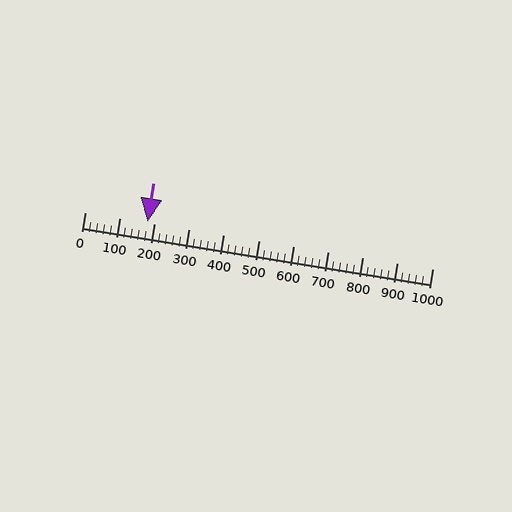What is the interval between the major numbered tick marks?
The major tick marks are spaced 100 units apart.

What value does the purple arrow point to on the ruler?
The purple arrow points to approximately 180.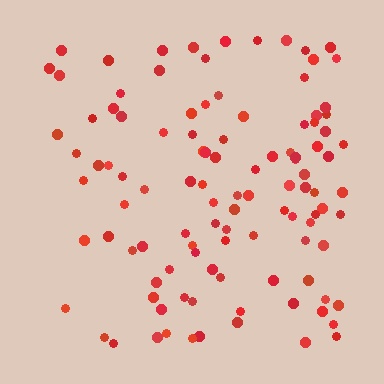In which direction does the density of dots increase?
From left to right, with the right side densest.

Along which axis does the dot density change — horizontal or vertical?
Horizontal.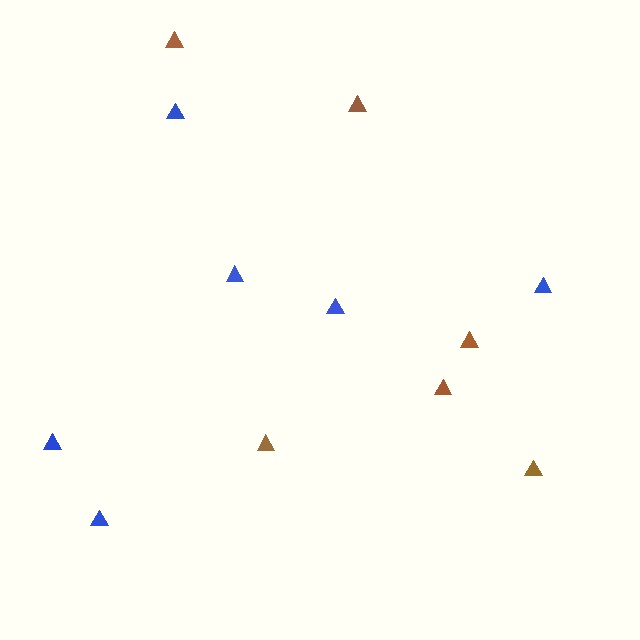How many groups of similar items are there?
There are 2 groups: one group of blue triangles (6) and one group of brown triangles (6).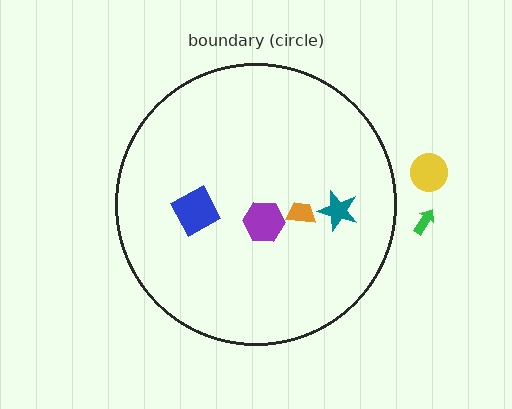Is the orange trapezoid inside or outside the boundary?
Inside.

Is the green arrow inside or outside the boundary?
Outside.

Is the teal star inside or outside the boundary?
Inside.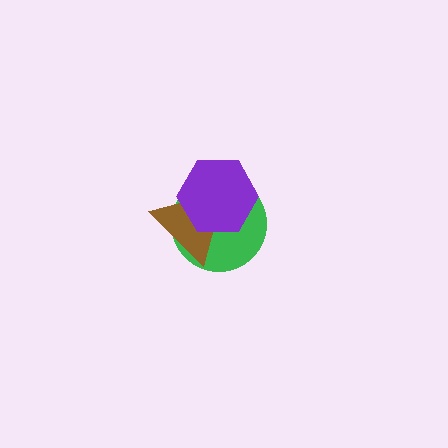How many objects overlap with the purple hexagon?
2 objects overlap with the purple hexagon.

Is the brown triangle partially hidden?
Yes, it is partially covered by another shape.